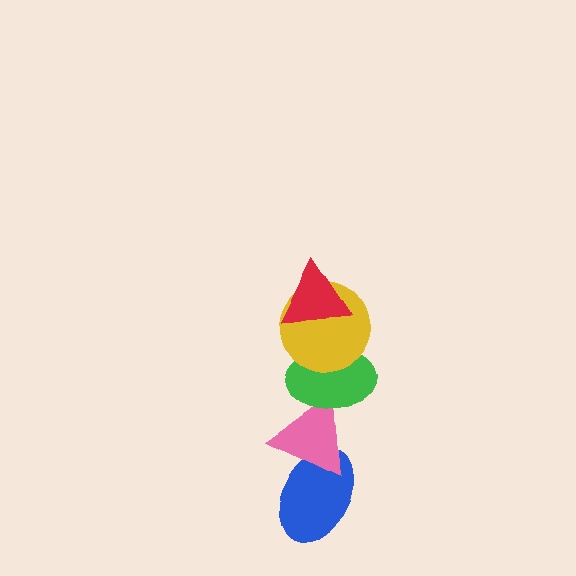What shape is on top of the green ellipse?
The yellow circle is on top of the green ellipse.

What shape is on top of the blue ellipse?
The pink triangle is on top of the blue ellipse.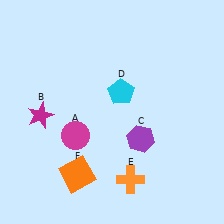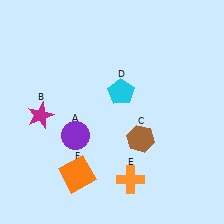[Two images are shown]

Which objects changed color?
A changed from magenta to purple. C changed from purple to brown.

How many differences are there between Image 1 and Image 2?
There are 2 differences between the two images.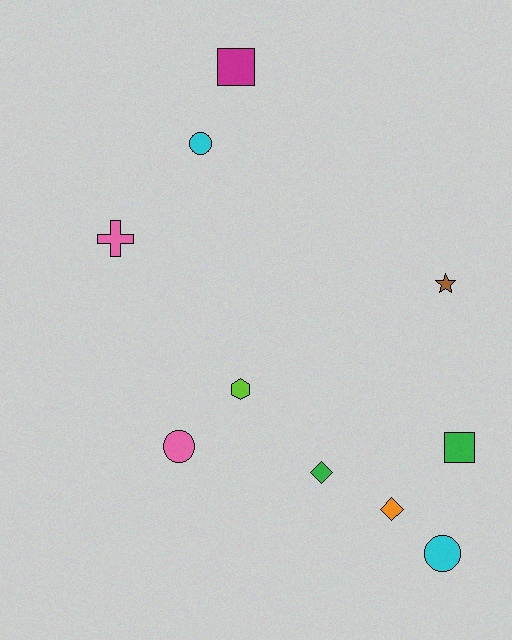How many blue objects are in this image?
There are no blue objects.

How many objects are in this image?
There are 10 objects.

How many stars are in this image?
There is 1 star.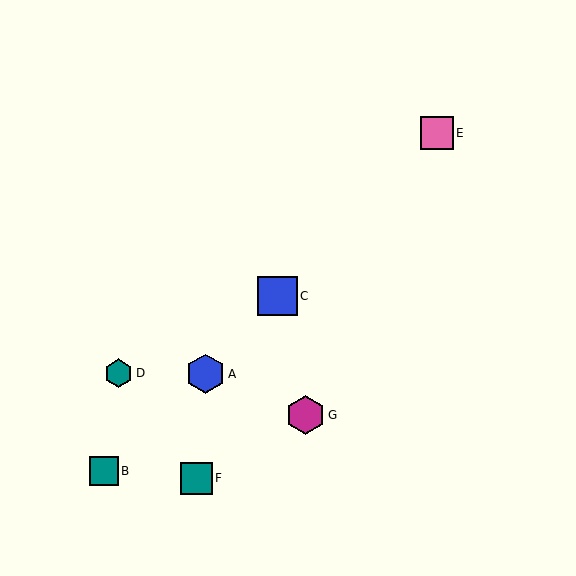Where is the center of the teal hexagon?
The center of the teal hexagon is at (118, 373).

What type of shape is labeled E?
Shape E is a pink square.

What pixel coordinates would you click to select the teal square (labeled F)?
Click at (197, 478) to select the teal square F.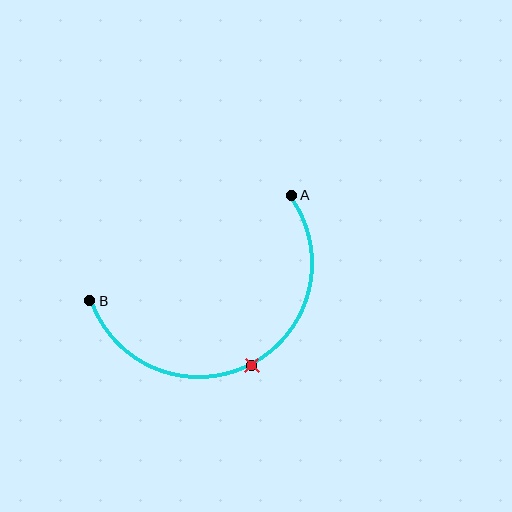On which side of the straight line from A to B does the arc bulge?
The arc bulges below the straight line connecting A and B.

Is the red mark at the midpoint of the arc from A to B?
Yes. The red mark lies on the arc at equal arc-length from both A and B — it is the arc midpoint.